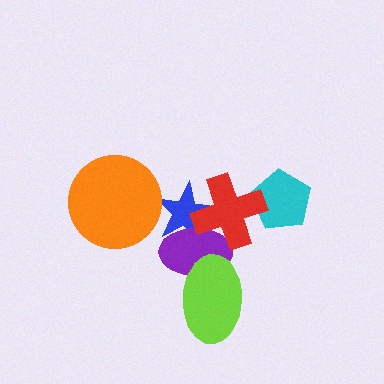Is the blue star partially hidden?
Yes, it is partially covered by another shape.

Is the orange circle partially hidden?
No, no other shape covers it.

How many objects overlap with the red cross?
3 objects overlap with the red cross.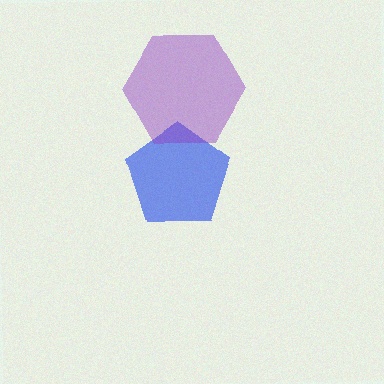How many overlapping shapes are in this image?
There are 2 overlapping shapes in the image.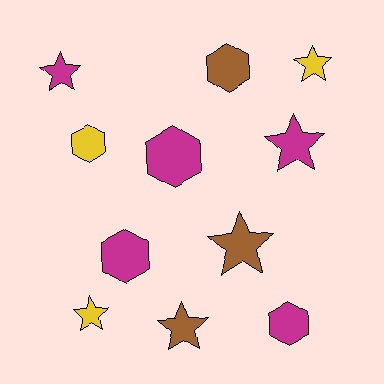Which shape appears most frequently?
Star, with 6 objects.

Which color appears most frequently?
Magenta, with 5 objects.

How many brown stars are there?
There are 2 brown stars.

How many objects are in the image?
There are 11 objects.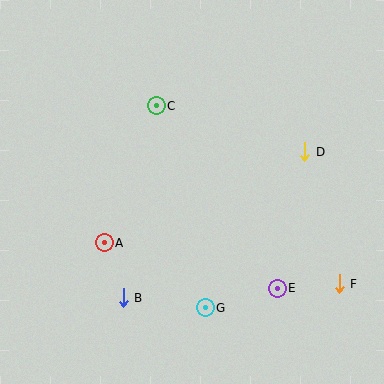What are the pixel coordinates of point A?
Point A is at (104, 243).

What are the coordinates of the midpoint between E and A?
The midpoint between E and A is at (191, 265).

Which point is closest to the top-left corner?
Point C is closest to the top-left corner.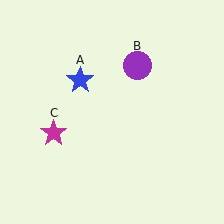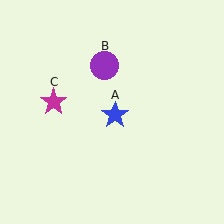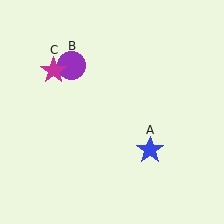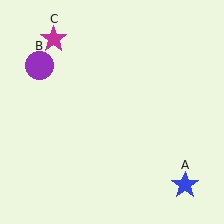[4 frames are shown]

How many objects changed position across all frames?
3 objects changed position: blue star (object A), purple circle (object B), magenta star (object C).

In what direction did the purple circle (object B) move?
The purple circle (object B) moved left.